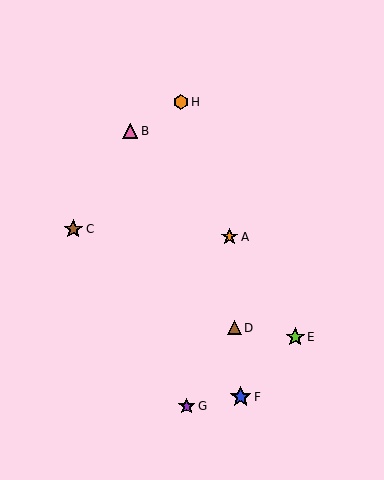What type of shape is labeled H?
Shape H is an orange hexagon.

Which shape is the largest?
The blue star (labeled F) is the largest.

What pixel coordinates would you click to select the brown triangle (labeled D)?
Click at (234, 328) to select the brown triangle D.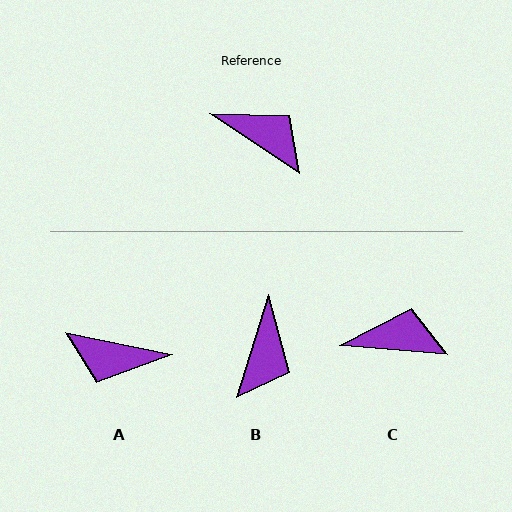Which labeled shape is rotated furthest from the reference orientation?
A, about 158 degrees away.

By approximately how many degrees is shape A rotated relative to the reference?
Approximately 158 degrees clockwise.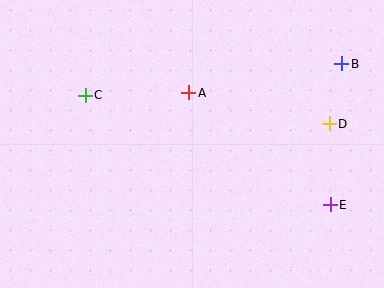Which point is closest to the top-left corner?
Point C is closest to the top-left corner.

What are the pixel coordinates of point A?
Point A is at (189, 93).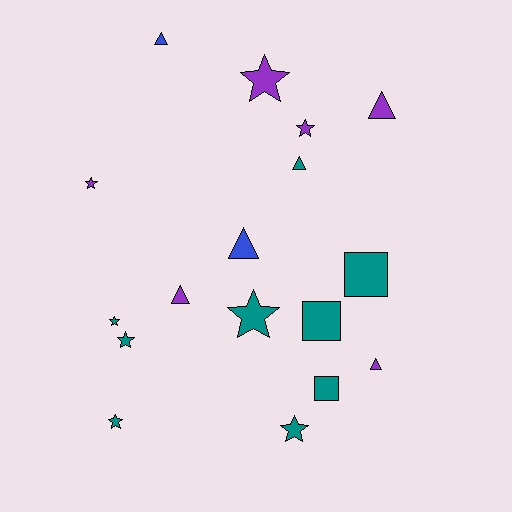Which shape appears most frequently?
Star, with 8 objects.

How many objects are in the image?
There are 17 objects.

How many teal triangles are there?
There is 1 teal triangle.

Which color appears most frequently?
Teal, with 9 objects.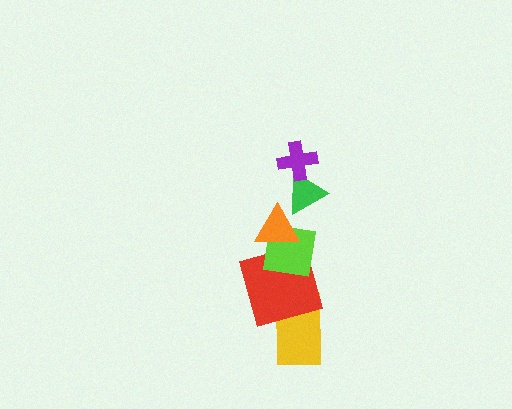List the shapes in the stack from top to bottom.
From top to bottom: the purple cross, the green triangle, the orange triangle, the lime square, the red square, the yellow rectangle.